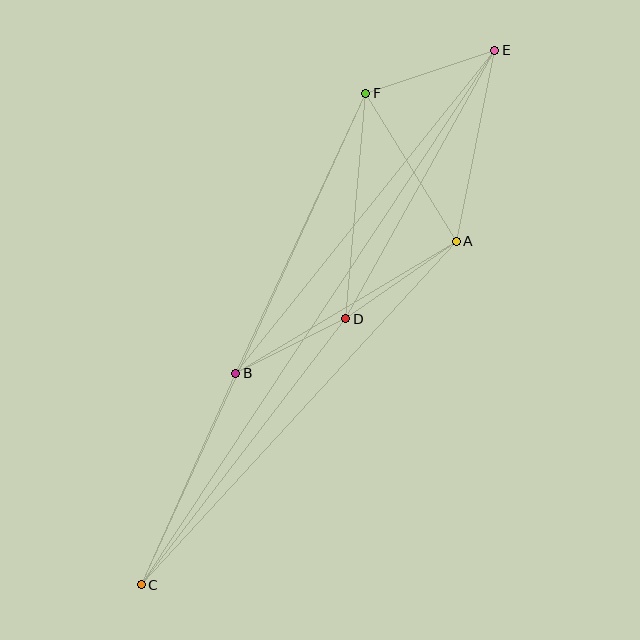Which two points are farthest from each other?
Points C and E are farthest from each other.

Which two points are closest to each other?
Points B and D are closest to each other.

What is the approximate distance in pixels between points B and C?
The distance between B and C is approximately 231 pixels.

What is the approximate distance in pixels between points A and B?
The distance between A and B is approximately 257 pixels.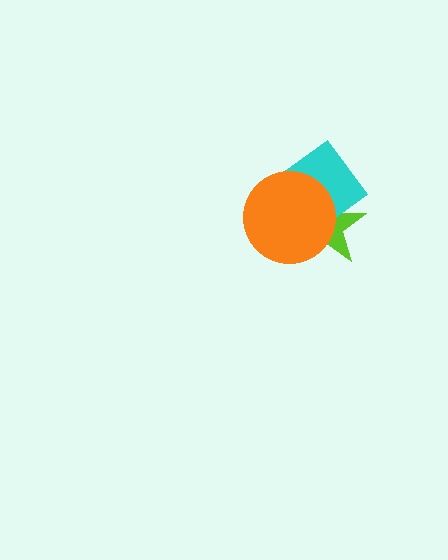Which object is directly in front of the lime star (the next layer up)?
The cyan diamond is directly in front of the lime star.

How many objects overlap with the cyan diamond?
2 objects overlap with the cyan diamond.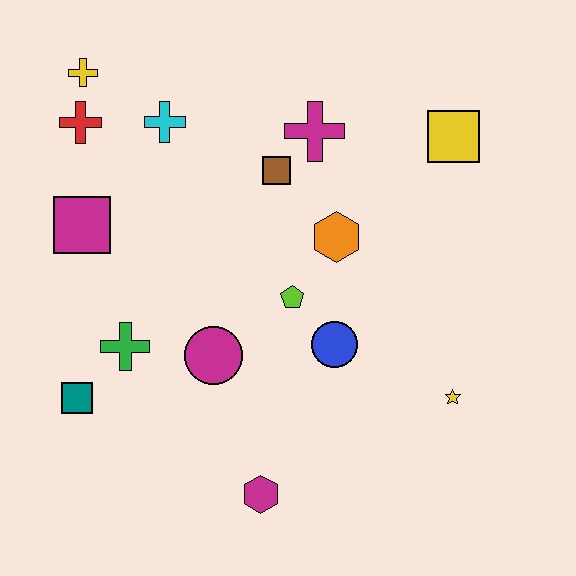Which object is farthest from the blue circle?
The yellow cross is farthest from the blue circle.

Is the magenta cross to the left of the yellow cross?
No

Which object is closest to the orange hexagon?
The lime pentagon is closest to the orange hexagon.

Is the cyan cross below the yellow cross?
Yes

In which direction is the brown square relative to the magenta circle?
The brown square is above the magenta circle.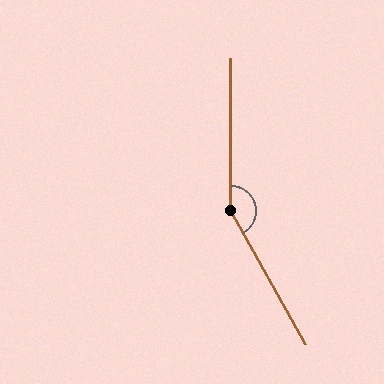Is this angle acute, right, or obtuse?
It is obtuse.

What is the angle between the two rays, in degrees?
Approximately 151 degrees.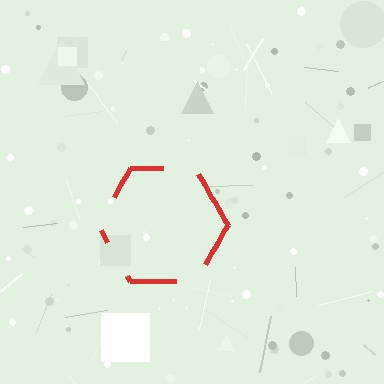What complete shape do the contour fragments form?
The contour fragments form a hexagon.